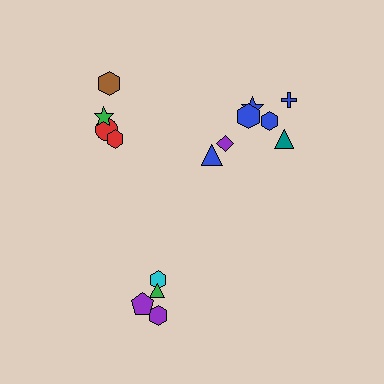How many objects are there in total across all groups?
There are 15 objects.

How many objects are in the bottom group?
There are 4 objects.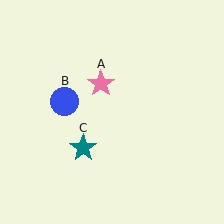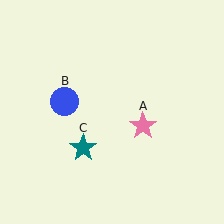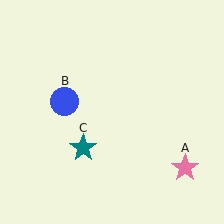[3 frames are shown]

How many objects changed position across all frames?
1 object changed position: pink star (object A).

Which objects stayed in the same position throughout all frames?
Blue circle (object B) and teal star (object C) remained stationary.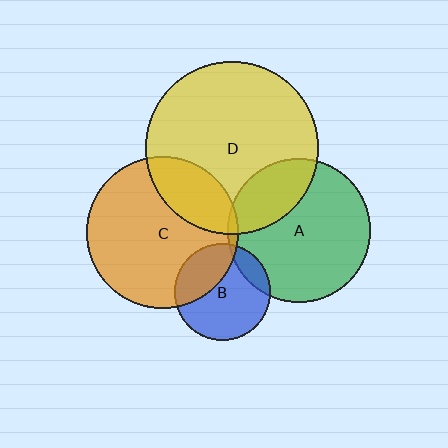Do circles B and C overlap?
Yes.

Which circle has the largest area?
Circle D (yellow).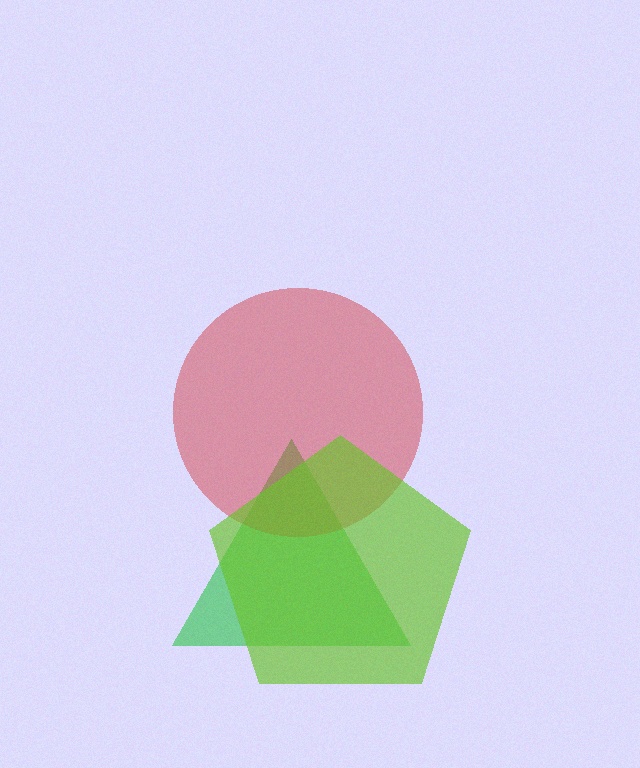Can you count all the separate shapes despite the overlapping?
Yes, there are 3 separate shapes.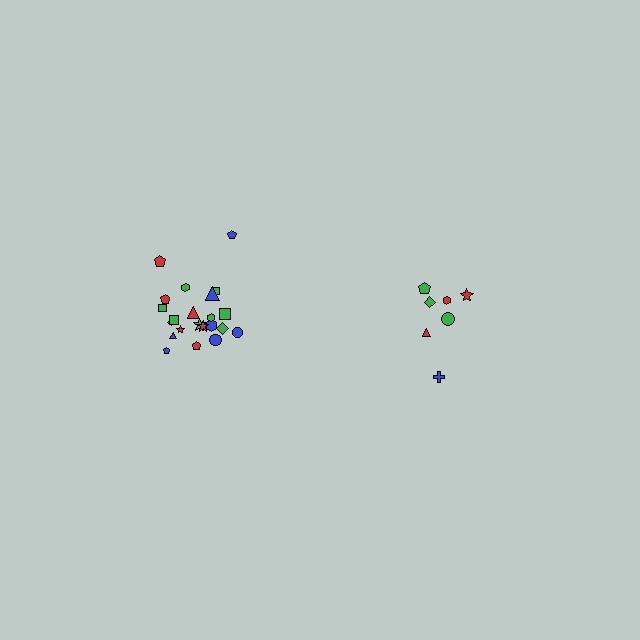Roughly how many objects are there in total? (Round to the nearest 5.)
Roughly 30 objects in total.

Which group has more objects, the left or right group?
The left group.